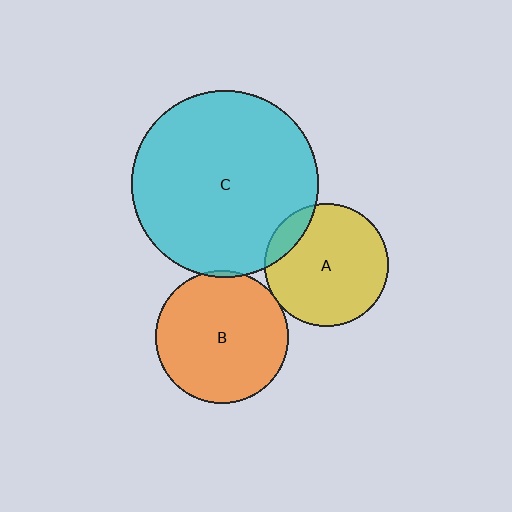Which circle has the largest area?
Circle C (cyan).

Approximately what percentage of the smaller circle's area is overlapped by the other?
Approximately 5%.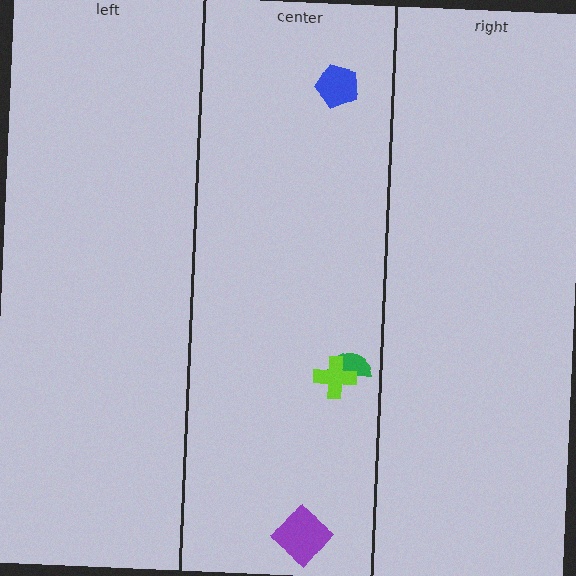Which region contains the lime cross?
The center region.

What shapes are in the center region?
The green semicircle, the lime cross, the purple diamond, the blue pentagon.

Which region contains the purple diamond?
The center region.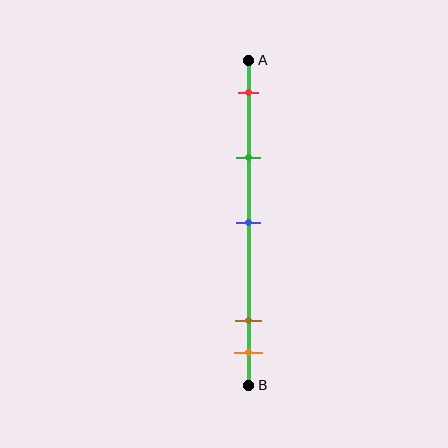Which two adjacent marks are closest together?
The brown and orange marks are the closest adjacent pair.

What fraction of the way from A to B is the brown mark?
The brown mark is approximately 80% (0.8) of the way from A to B.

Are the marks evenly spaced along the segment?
No, the marks are not evenly spaced.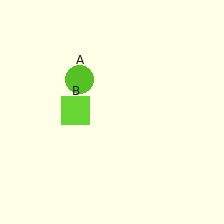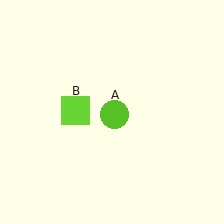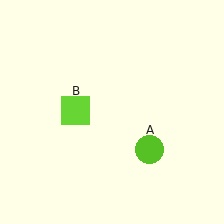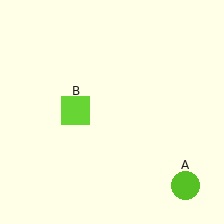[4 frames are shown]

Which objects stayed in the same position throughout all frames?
Lime square (object B) remained stationary.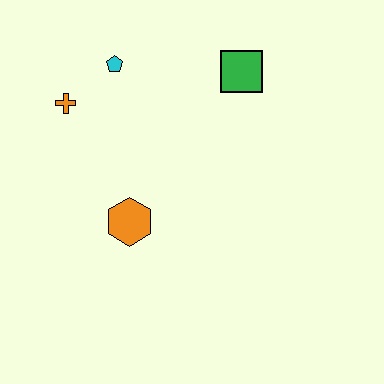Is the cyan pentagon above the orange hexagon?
Yes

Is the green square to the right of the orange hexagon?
Yes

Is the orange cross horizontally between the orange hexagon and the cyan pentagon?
No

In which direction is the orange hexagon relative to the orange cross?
The orange hexagon is below the orange cross.